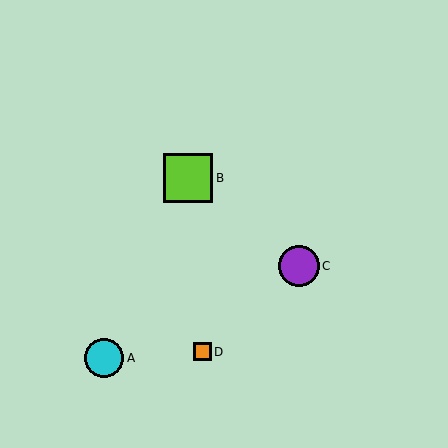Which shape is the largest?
The lime square (labeled B) is the largest.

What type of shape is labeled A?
Shape A is a cyan circle.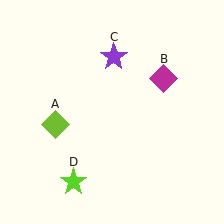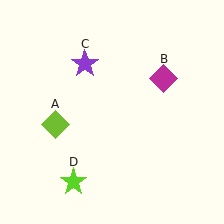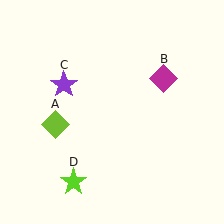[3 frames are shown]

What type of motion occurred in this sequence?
The purple star (object C) rotated counterclockwise around the center of the scene.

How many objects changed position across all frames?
1 object changed position: purple star (object C).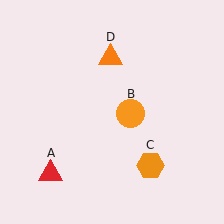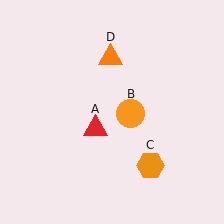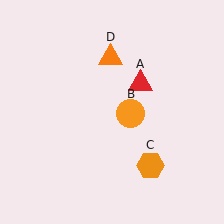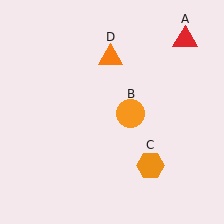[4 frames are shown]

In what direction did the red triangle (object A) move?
The red triangle (object A) moved up and to the right.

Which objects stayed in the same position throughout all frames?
Orange circle (object B) and orange hexagon (object C) and orange triangle (object D) remained stationary.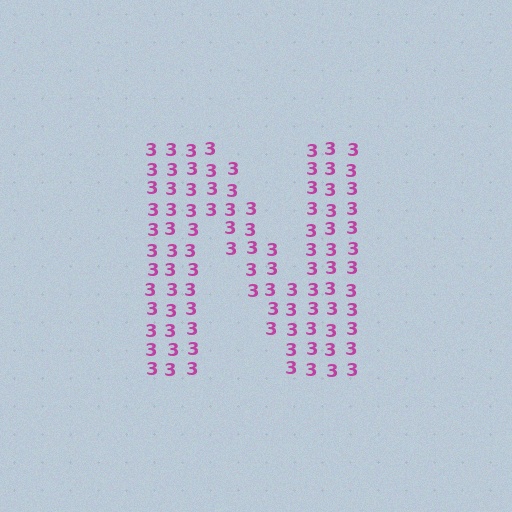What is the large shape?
The large shape is the letter N.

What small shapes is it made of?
It is made of small digit 3's.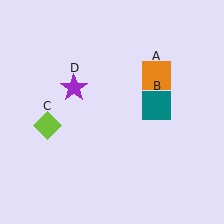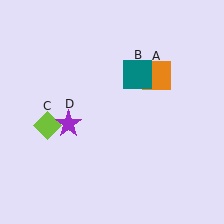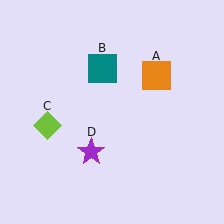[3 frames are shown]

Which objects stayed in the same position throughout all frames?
Orange square (object A) and lime diamond (object C) remained stationary.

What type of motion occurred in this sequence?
The teal square (object B), purple star (object D) rotated counterclockwise around the center of the scene.